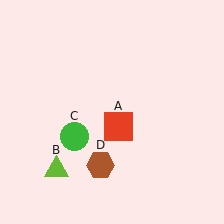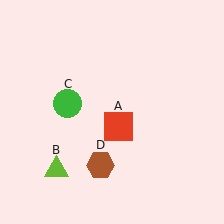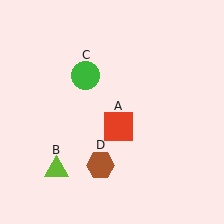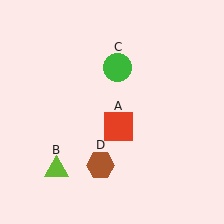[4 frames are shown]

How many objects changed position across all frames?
1 object changed position: green circle (object C).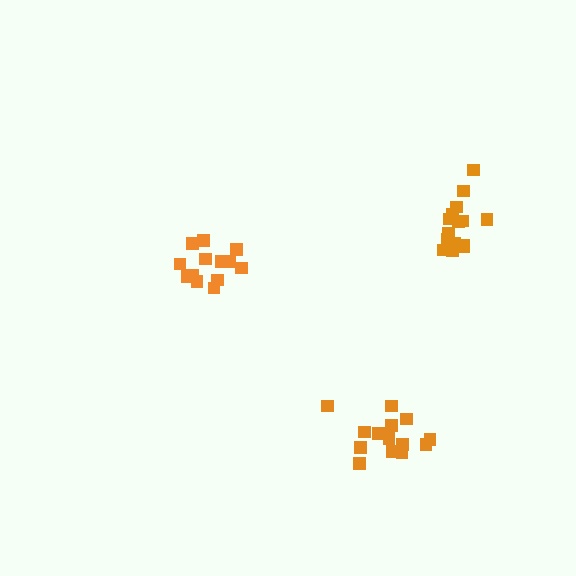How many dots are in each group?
Group 1: 15 dots, Group 2: 13 dots, Group 3: 15 dots (43 total).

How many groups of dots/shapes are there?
There are 3 groups.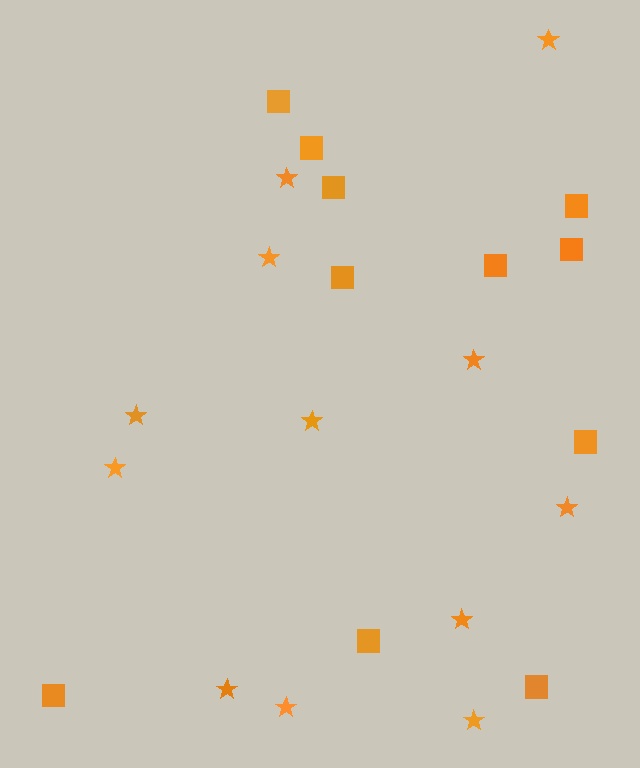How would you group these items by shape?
There are 2 groups: one group of squares (11) and one group of stars (12).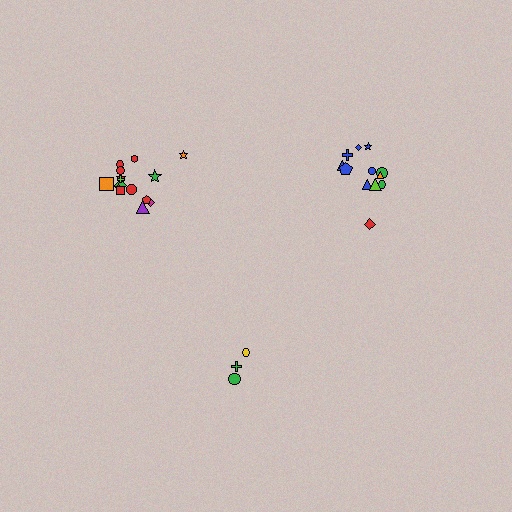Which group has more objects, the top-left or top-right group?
The top-left group.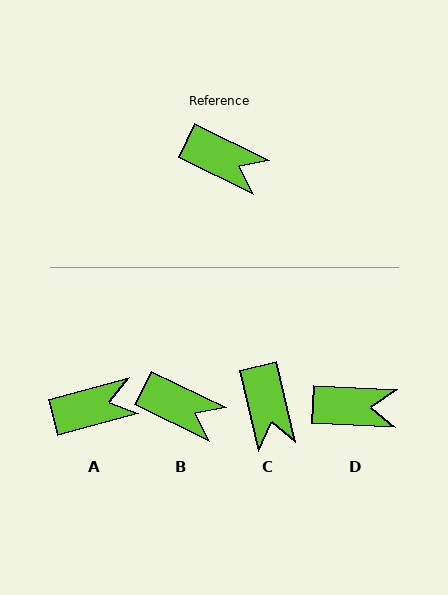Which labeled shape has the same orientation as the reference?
B.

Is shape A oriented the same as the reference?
No, it is off by about 41 degrees.